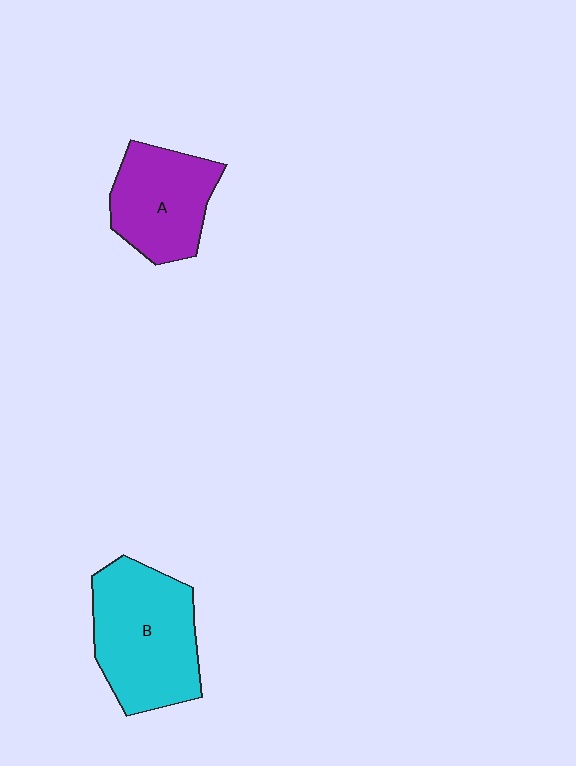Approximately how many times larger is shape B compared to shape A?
Approximately 1.4 times.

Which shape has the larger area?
Shape B (cyan).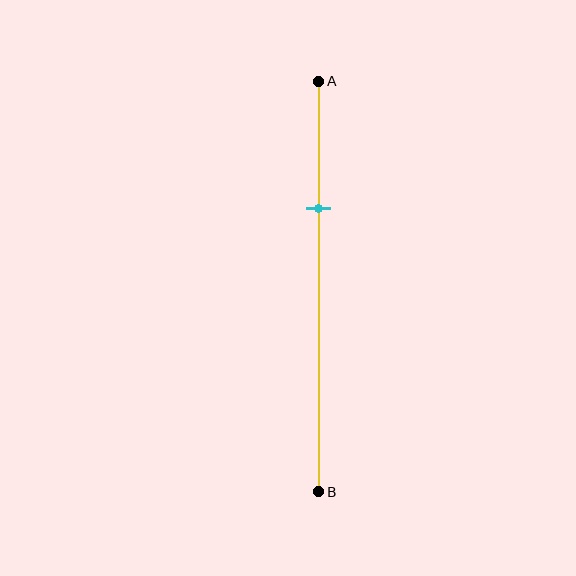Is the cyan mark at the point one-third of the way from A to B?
Yes, the mark is approximately at the one-third point.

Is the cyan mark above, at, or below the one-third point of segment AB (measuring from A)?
The cyan mark is approximately at the one-third point of segment AB.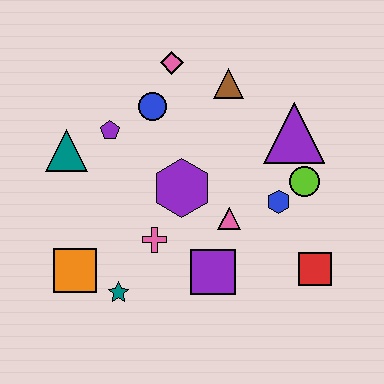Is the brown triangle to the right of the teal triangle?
Yes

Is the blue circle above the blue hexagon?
Yes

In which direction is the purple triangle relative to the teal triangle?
The purple triangle is to the right of the teal triangle.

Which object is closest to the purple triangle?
The lime circle is closest to the purple triangle.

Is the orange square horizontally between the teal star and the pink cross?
No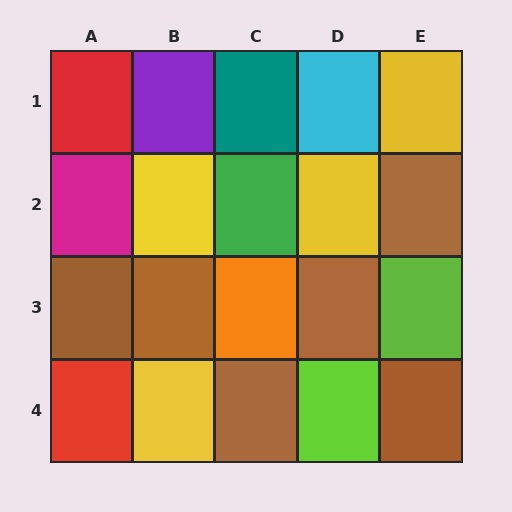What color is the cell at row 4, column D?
Lime.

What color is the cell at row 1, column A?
Red.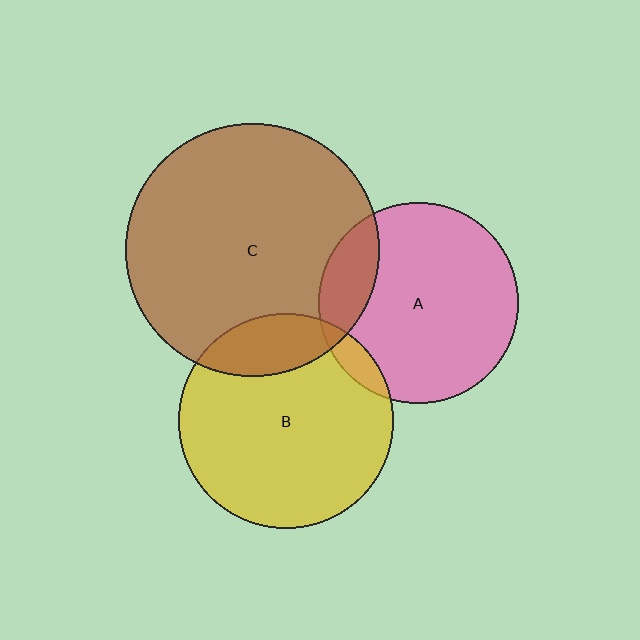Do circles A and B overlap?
Yes.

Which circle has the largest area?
Circle C (brown).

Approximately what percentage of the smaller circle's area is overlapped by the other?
Approximately 5%.